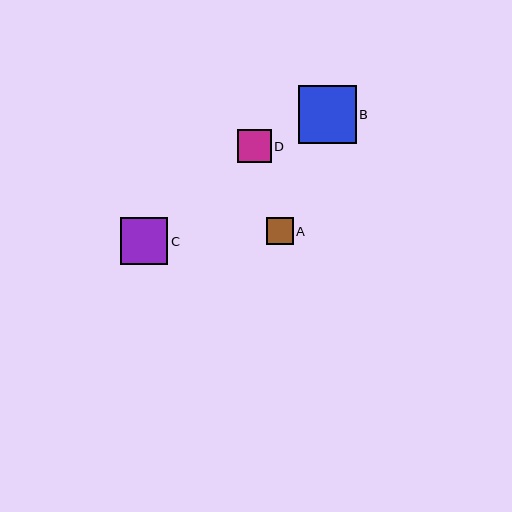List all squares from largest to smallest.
From largest to smallest: B, C, D, A.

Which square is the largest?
Square B is the largest with a size of approximately 58 pixels.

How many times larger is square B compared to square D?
Square B is approximately 1.7 times the size of square D.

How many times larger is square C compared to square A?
Square C is approximately 1.8 times the size of square A.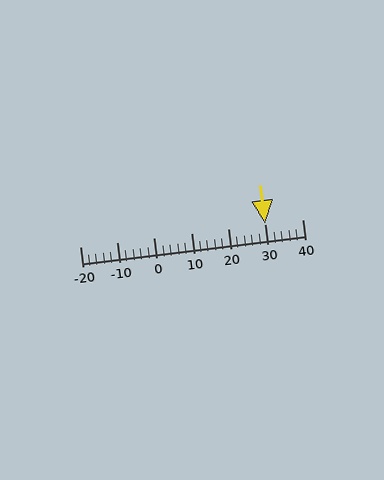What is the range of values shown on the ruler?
The ruler shows values from -20 to 40.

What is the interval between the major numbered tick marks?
The major tick marks are spaced 10 units apart.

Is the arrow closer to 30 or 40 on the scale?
The arrow is closer to 30.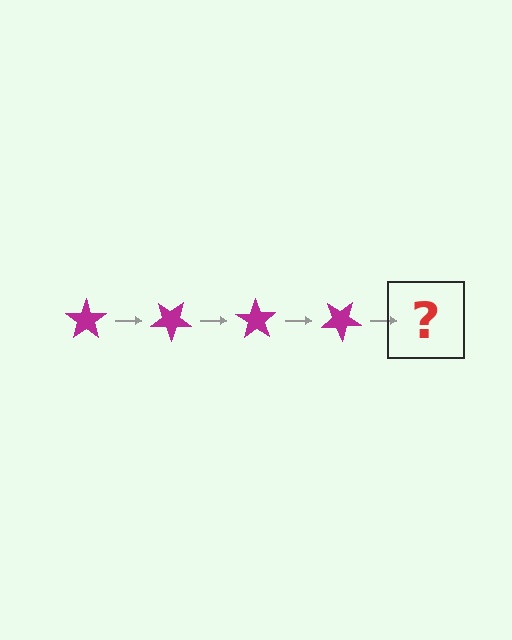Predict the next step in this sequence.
The next step is a magenta star rotated 140 degrees.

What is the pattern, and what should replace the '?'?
The pattern is that the star rotates 35 degrees each step. The '?' should be a magenta star rotated 140 degrees.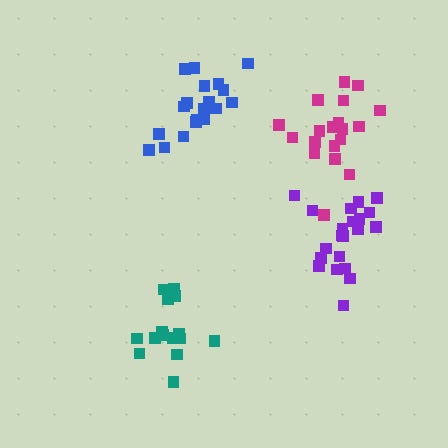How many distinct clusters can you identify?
There are 4 distinct clusters.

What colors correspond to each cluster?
The clusters are colored: magenta, blue, teal, purple.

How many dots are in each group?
Group 1: 19 dots, Group 2: 20 dots, Group 3: 16 dots, Group 4: 21 dots (76 total).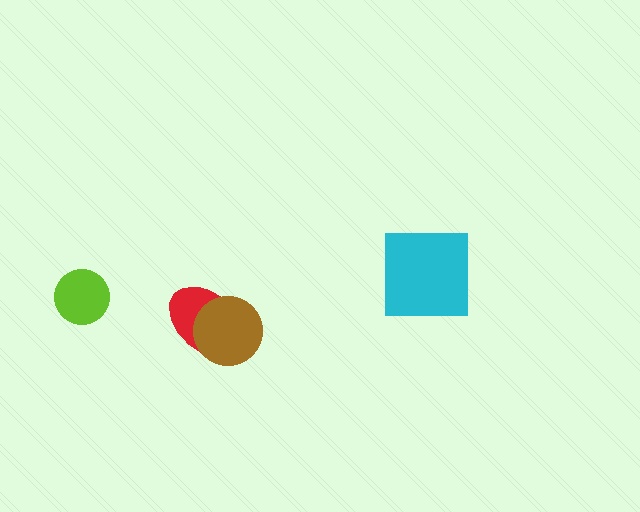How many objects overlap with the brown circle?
1 object overlaps with the brown circle.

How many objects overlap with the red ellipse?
1 object overlaps with the red ellipse.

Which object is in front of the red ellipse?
The brown circle is in front of the red ellipse.